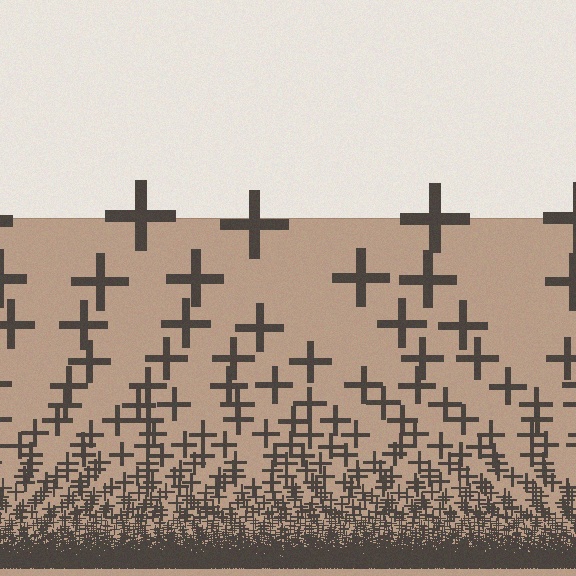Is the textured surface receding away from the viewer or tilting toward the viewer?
The surface appears to tilt toward the viewer. Texture elements get larger and sparser toward the top.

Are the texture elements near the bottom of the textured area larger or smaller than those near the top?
Smaller. The gradient is inverted — elements near the bottom are smaller and denser.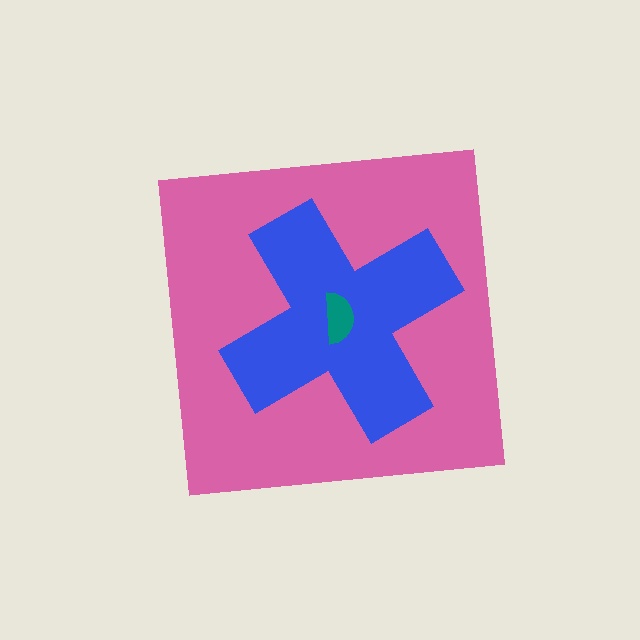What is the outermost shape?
The pink square.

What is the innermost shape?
The teal semicircle.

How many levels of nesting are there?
3.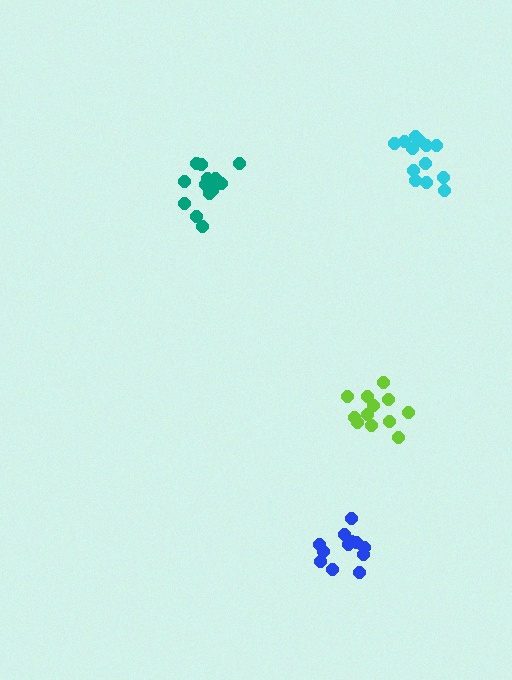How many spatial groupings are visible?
There are 4 spatial groupings.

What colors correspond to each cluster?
The clusters are colored: lime, cyan, blue, teal.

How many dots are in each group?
Group 1: 12 dots, Group 2: 13 dots, Group 3: 12 dots, Group 4: 14 dots (51 total).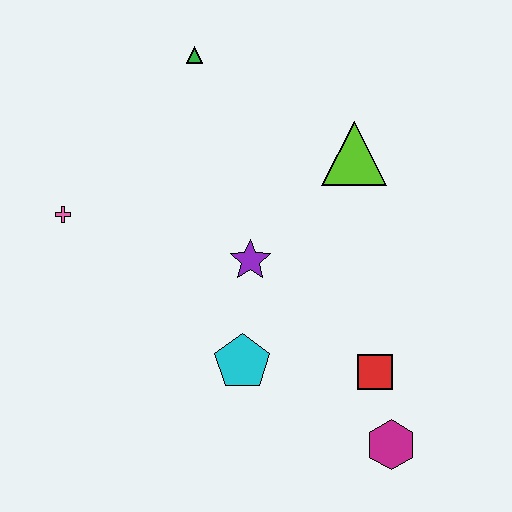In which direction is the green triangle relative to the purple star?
The green triangle is above the purple star.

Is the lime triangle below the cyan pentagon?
No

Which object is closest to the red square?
The magenta hexagon is closest to the red square.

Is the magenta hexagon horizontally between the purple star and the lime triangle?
No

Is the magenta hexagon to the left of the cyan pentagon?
No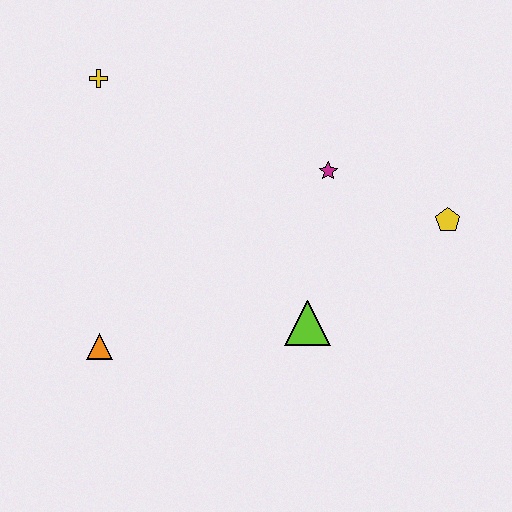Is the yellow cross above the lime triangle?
Yes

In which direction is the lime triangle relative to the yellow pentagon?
The lime triangle is to the left of the yellow pentagon.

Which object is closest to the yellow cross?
The magenta star is closest to the yellow cross.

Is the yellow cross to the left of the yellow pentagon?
Yes